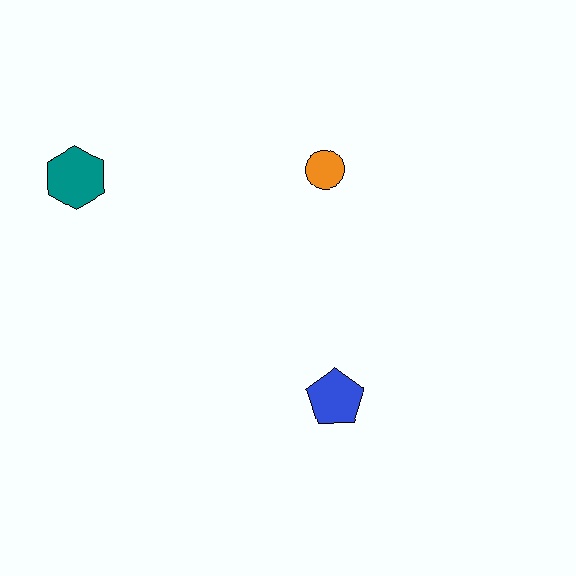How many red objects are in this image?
There are no red objects.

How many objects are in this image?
There are 3 objects.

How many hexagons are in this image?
There is 1 hexagon.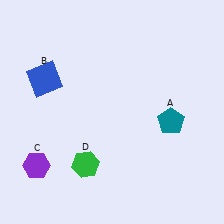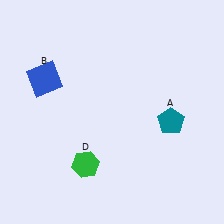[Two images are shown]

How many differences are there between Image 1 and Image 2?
There is 1 difference between the two images.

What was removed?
The purple hexagon (C) was removed in Image 2.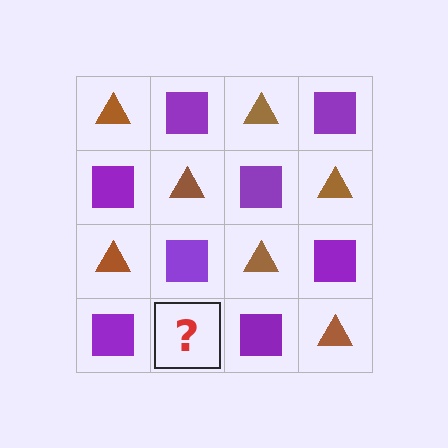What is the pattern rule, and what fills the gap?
The rule is that it alternates brown triangle and purple square in a checkerboard pattern. The gap should be filled with a brown triangle.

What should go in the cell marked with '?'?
The missing cell should contain a brown triangle.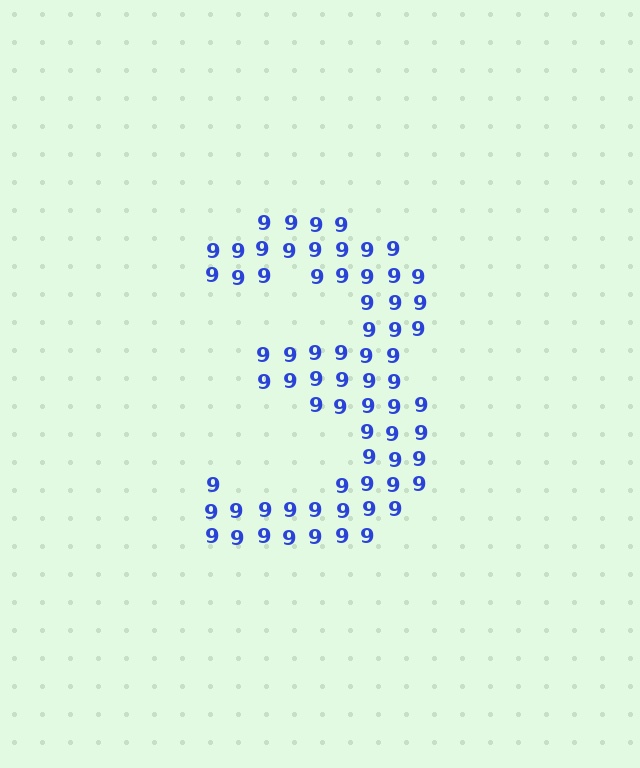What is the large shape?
The large shape is the digit 3.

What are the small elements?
The small elements are digit 9's.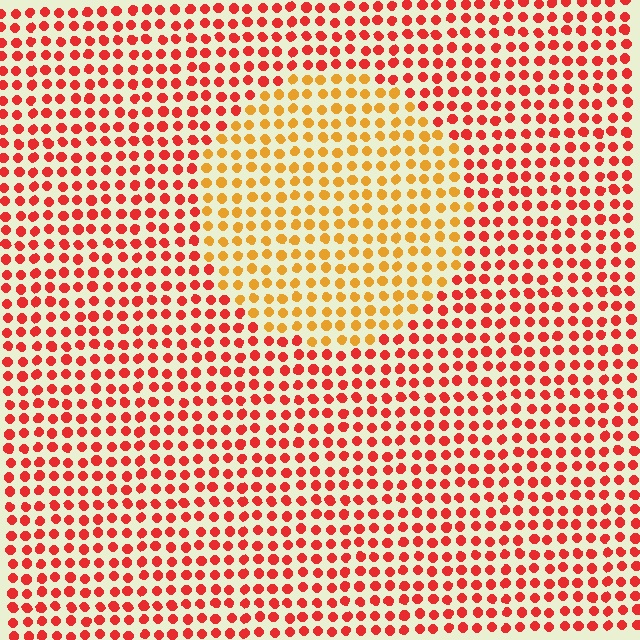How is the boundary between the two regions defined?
The boundary is defined purely by a slight shift in hue (about 39 degrees). Spacing, size, and orientation are identical on both sides.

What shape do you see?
I see a circle.